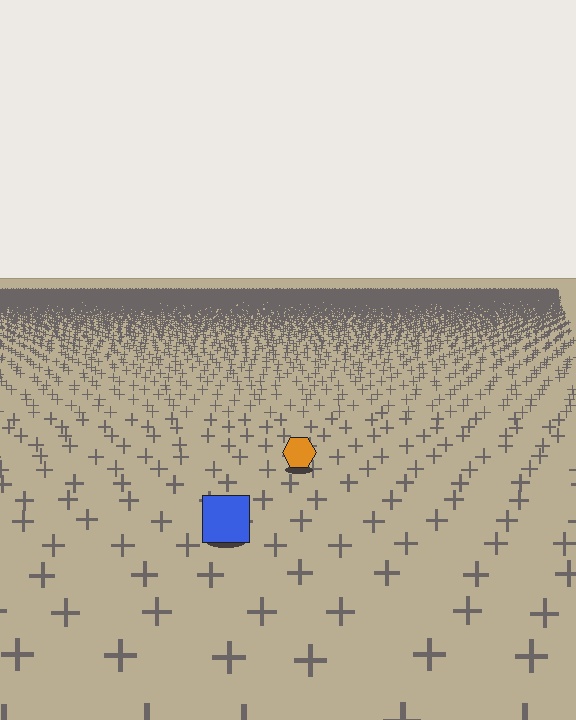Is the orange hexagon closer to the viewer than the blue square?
No. The blue square is closer — you can tell from the texture gradient: the ground texture is coarser near it.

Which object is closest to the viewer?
The blue square is closest. The texture marks near it are larger and more spread out.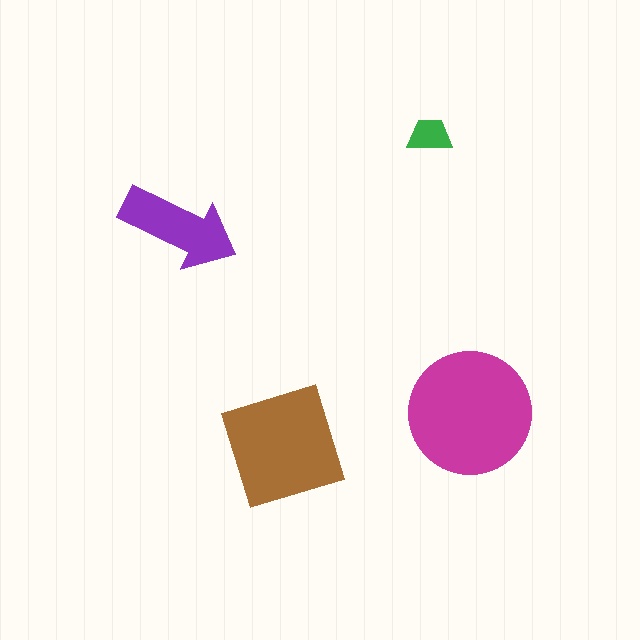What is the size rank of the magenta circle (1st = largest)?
1st.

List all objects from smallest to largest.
The green trapezoid, the purple arrow, the brown square, the magenta circle.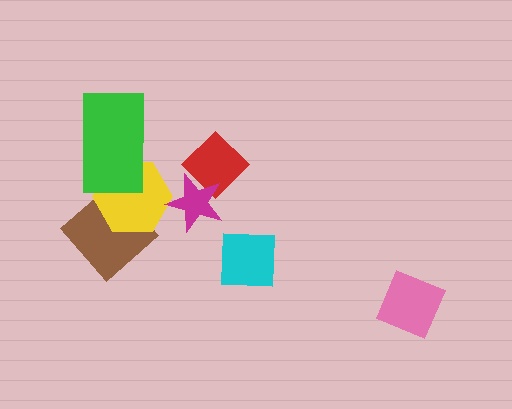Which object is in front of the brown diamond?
The yellow hexagon is in front of the brown diamond.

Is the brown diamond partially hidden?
Yes, it is partially covered by another shape.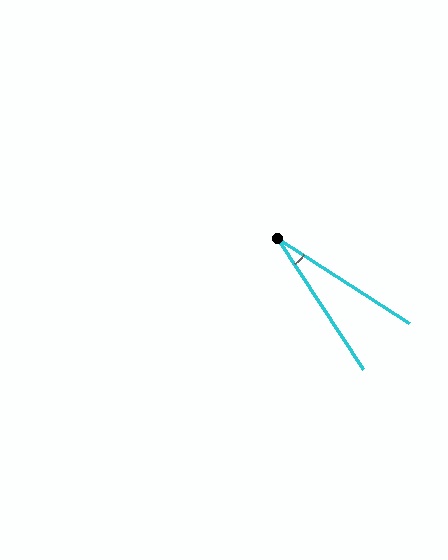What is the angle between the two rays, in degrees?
Approximately 24 degrees.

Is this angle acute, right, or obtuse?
It is acute.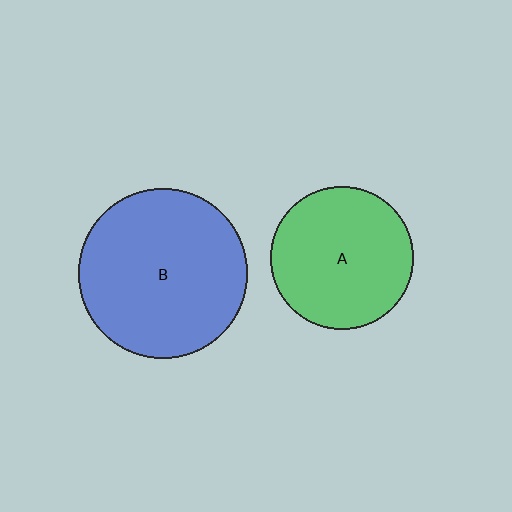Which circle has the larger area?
Circle B (blue).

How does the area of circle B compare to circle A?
Approximately 1.4 times.